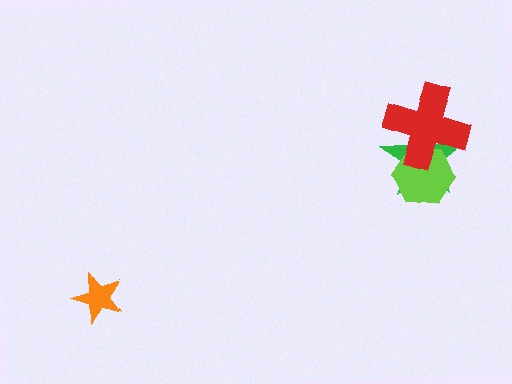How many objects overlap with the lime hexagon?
2 objects overlap with the lime hexagon.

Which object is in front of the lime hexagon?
The red cross is in front of the lime hexagon.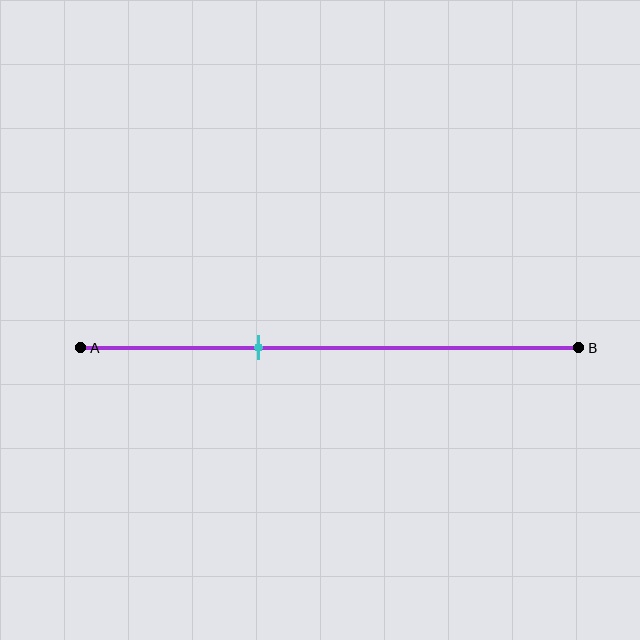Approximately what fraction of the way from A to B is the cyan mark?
The cyan mark is approximately 35% of the way from A to B.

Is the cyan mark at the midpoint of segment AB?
No, the mark is at about 35% from A, not at the 50% midpoint.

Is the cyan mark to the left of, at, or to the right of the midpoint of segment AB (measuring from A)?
The cyan mark is to the left of the midpoint of segment AB.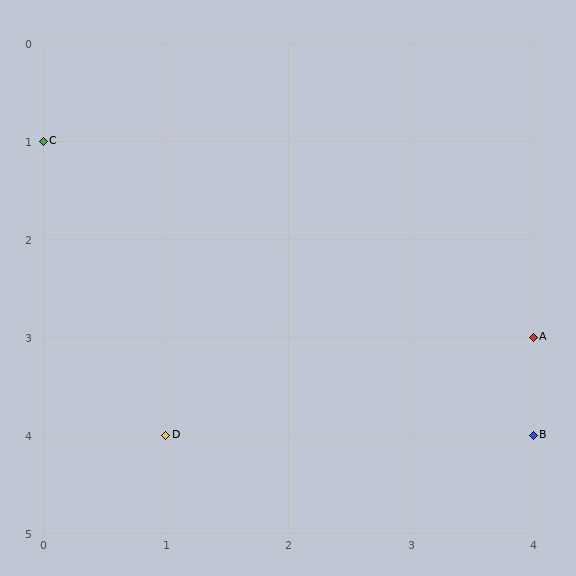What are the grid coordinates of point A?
Point A is at grid coordinates (4, 3).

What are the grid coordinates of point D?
Point D is at grid coordinates (1, 4).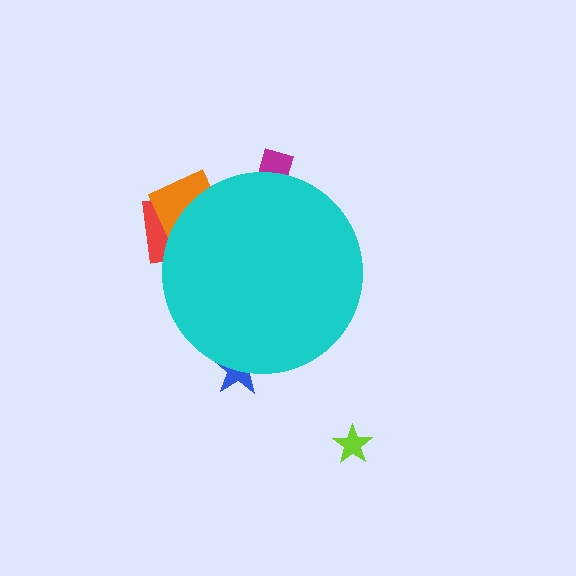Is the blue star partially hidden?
Yes, the blue star is partially hidden behind the cyan circle.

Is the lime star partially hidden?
No, the lime star is fully visible.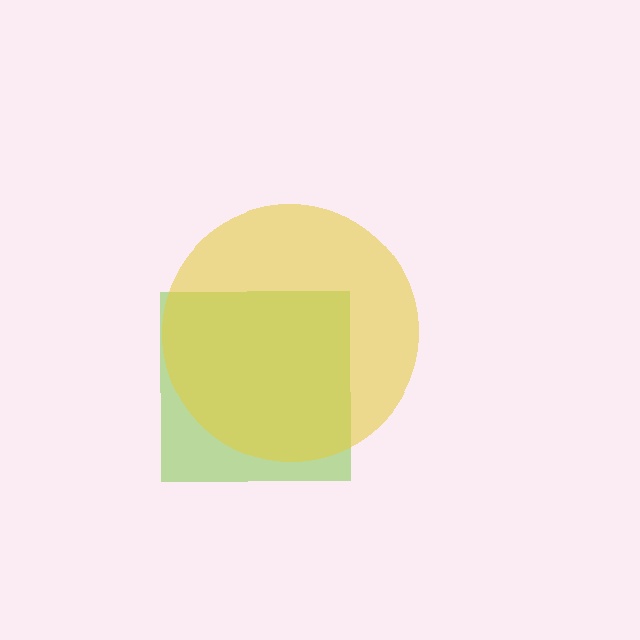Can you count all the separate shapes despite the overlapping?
Yes, there are 2 separate shapes.